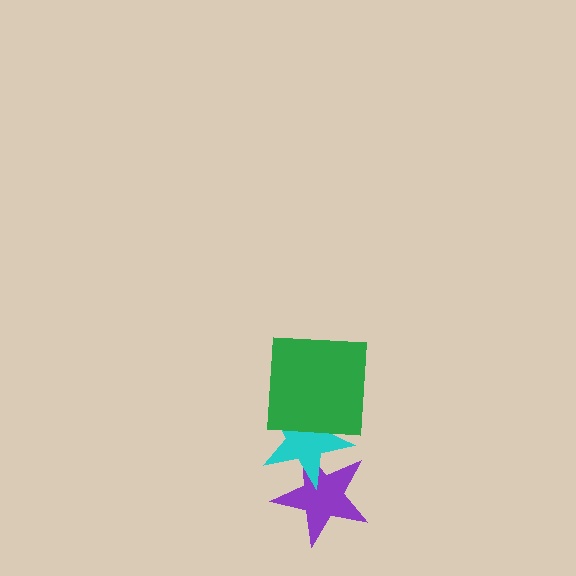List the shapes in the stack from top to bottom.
From top to bottom: the green square, the cyan star, the purple star.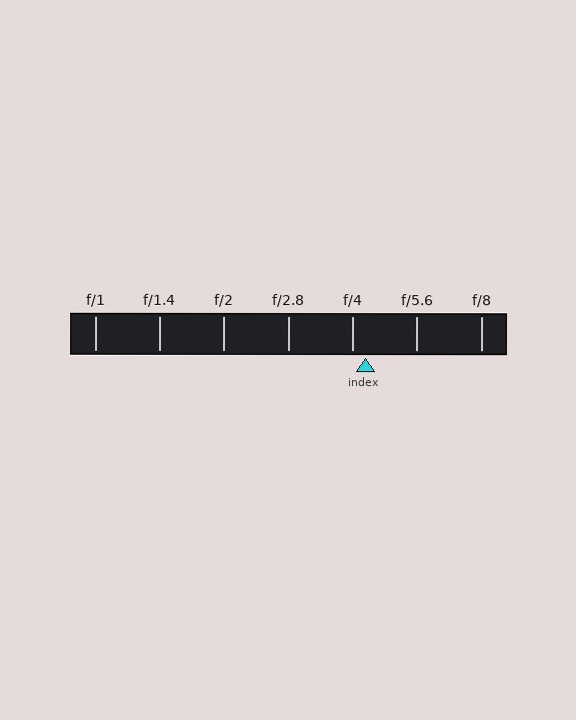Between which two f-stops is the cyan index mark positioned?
The index mark is between f/4 and f/5.6.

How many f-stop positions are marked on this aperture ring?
There are 7 f-stop positions marked.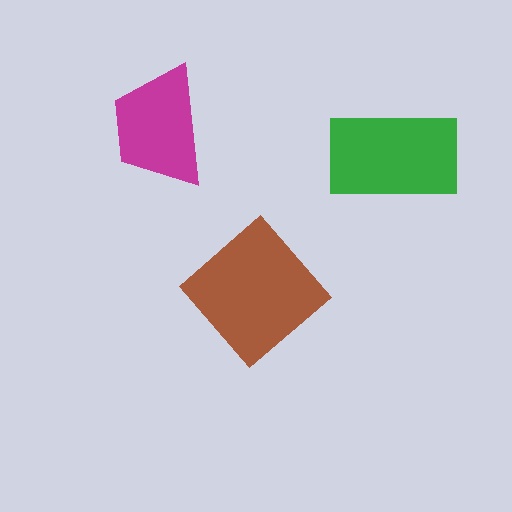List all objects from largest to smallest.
The brown diamond, the green rectangle, the magenta trapezoid.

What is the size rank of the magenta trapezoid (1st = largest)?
3rd.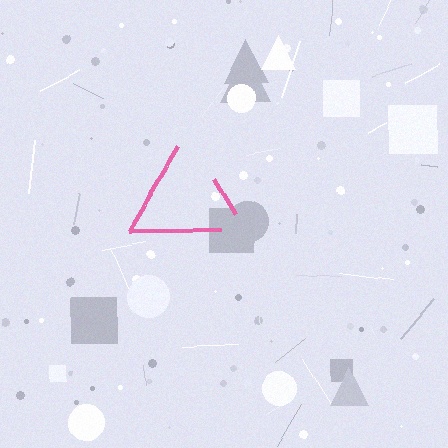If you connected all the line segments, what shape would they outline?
They would outline a triangle.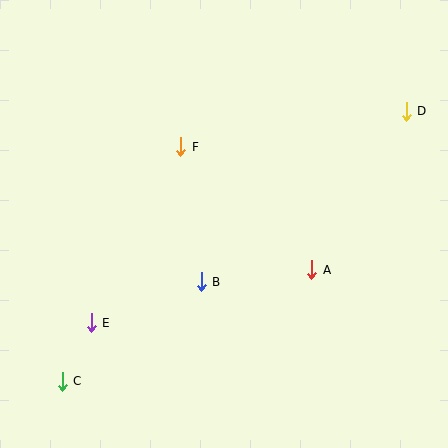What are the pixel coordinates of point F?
Point F is at (181, 147).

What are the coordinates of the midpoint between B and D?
The midpoint between B and D is at (304, 197).